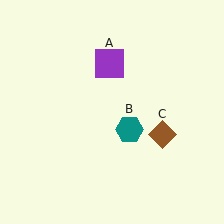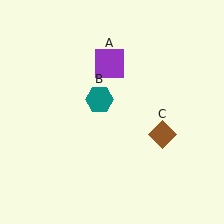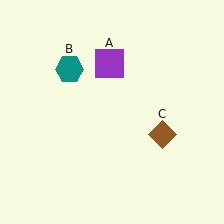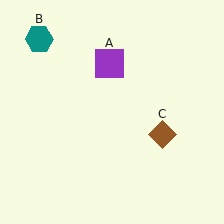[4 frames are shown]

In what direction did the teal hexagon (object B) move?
The teal hexagon (object B) moved up and to the left.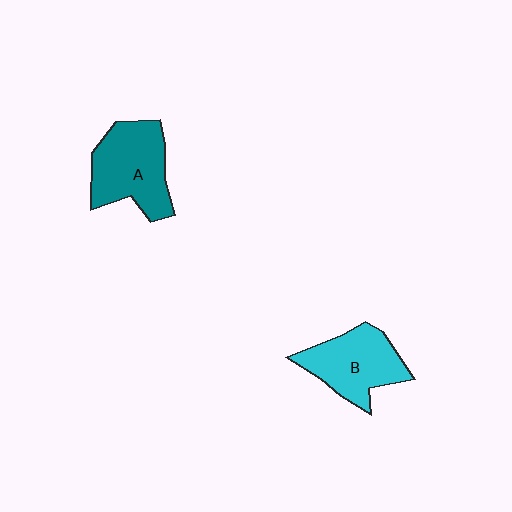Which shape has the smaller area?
Shape B (cyan).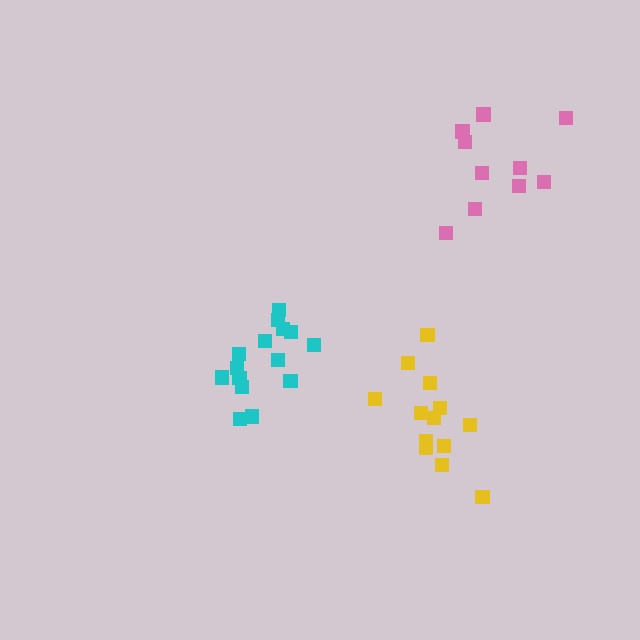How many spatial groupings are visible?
There are 3 spatial groupings.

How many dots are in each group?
Group 1: 13 dots, Group 2: 10 dots, Group 3: 15 dots (38 total).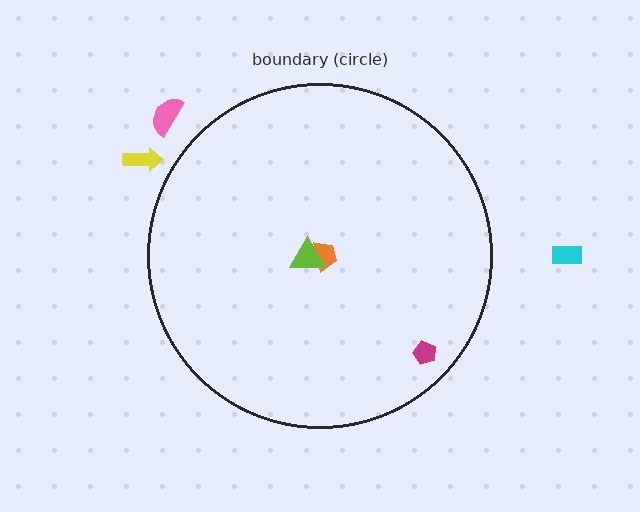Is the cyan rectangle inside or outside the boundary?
Outside.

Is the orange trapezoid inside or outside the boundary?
Inside.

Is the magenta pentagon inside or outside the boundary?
Inside.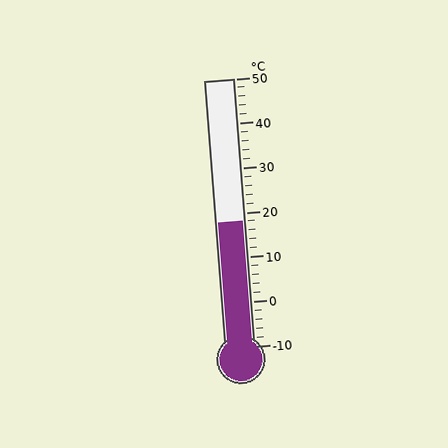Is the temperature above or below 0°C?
The temperature is above 0°C.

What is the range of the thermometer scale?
The thermometer scale ranges from -10°C to 50°C.